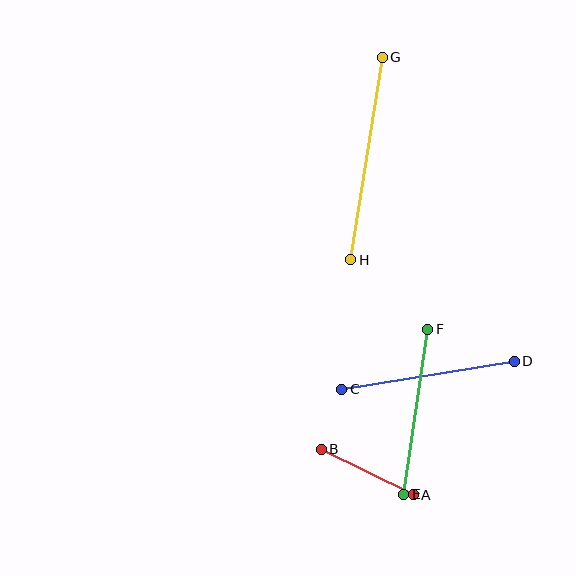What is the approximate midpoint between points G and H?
The midpoint is at approximately (367, 159) pixels.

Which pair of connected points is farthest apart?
Points G and H are farthest apart.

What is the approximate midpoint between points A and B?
The midpoint is at approximately (367, 472) pixels.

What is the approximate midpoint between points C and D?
The midpoint is at approximately (428, 375) pixels.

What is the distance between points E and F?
The distance is approximately 167 pixels.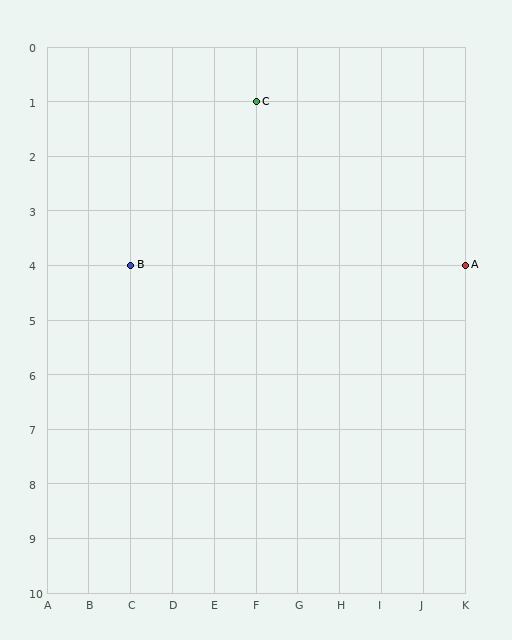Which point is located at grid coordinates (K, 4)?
Point A is at (K, 4).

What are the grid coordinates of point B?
Point B is at grid coordinates (C, 4).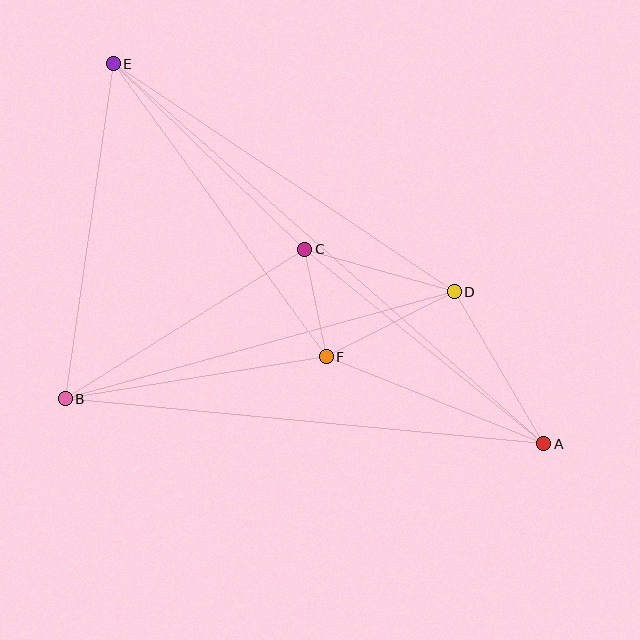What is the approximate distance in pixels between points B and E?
The distance between B and E is approximately 338 pixels.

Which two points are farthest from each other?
Points A and E are farthest from each other.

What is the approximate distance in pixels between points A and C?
The distance between A and C is approximately 308 pixels.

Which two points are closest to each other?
Points C and F are closest to each other.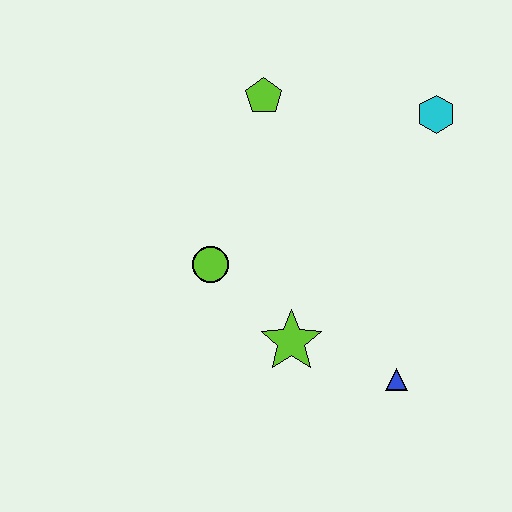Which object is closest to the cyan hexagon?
The lime pentagon is closest to the cyan hexagon.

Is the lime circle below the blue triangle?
No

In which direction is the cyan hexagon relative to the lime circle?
The cyan hexagon is to the right of the lime circle.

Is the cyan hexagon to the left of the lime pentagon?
No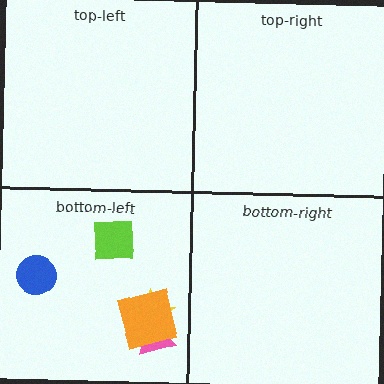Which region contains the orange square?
The bottom-left region.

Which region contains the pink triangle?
The bottom-left region.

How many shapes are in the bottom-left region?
5.